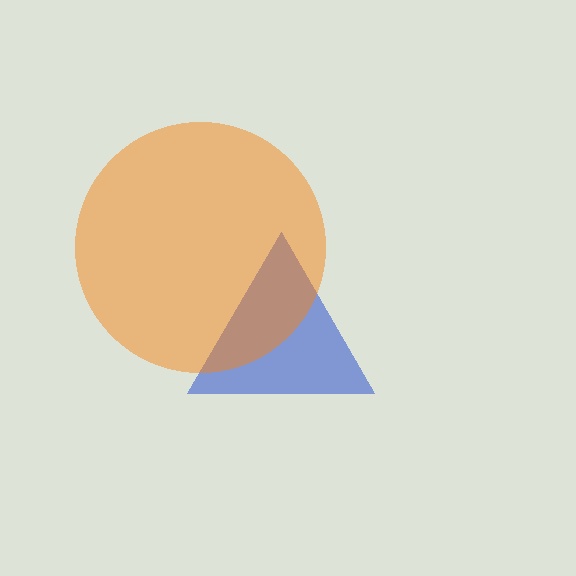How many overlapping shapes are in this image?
There are 2 overlapping shapes in the image.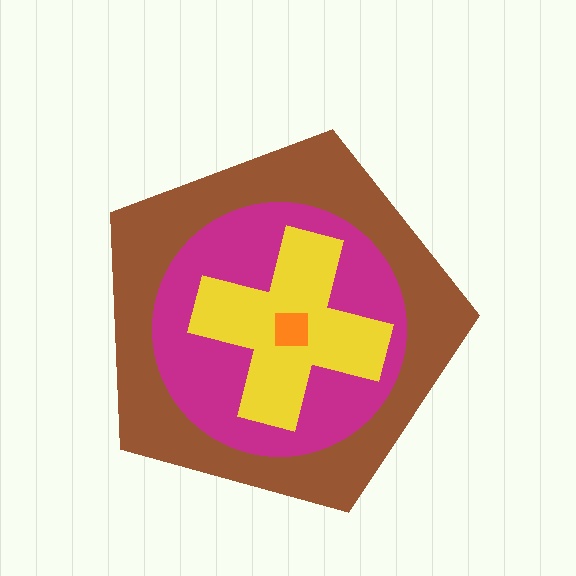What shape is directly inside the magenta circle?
The yellow cross.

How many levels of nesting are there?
4.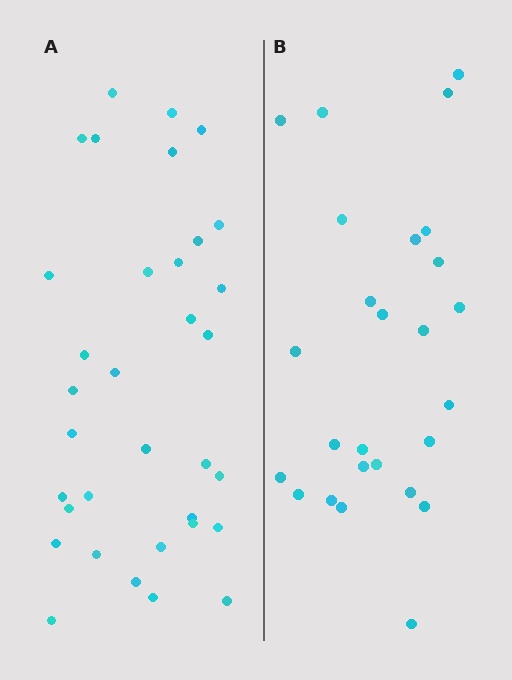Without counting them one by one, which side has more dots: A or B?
Region A (the left region) has more dots.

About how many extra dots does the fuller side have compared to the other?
Region A has roughly 8 or so more dots than region B.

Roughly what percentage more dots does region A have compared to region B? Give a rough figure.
About 30% more.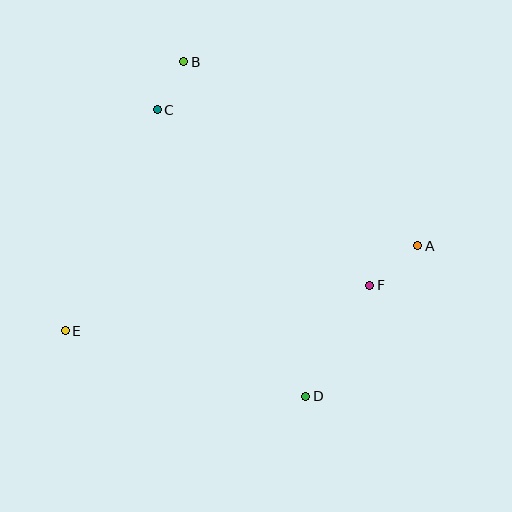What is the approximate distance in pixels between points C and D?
The distance between C and D is approximately 323 pixels.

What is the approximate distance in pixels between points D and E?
The distance between D and E is approximately 249 pixels.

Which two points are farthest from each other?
Points A and E are farthest from each other.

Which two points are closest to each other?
Points B and C are closest to each other.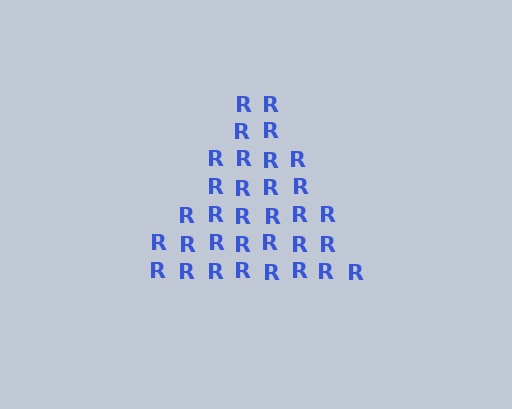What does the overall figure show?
The overall figure shows a triangle.